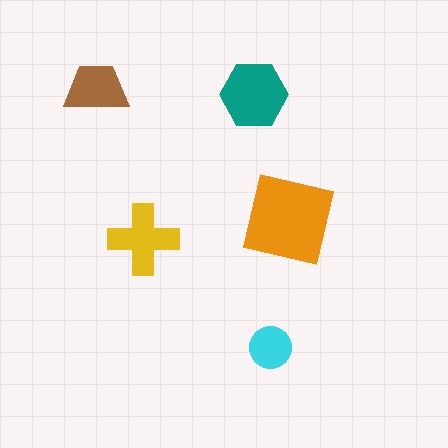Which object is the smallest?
The cyan circle.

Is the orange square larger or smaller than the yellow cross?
Larger.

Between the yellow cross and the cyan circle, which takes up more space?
The yellow cross.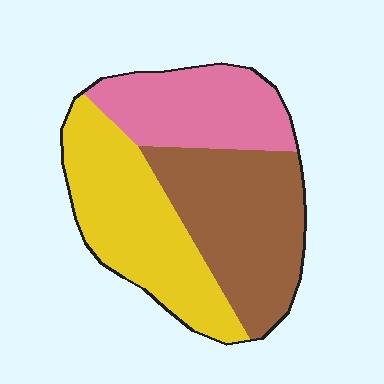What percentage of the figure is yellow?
Yellow takes up about three eighths (3/8) of the figure.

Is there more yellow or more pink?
Yellow.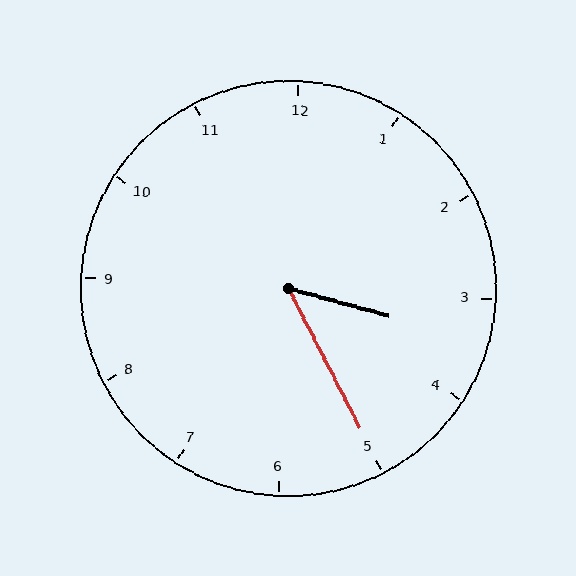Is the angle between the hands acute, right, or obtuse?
It is acute.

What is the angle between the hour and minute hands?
Approximately 48 degrees.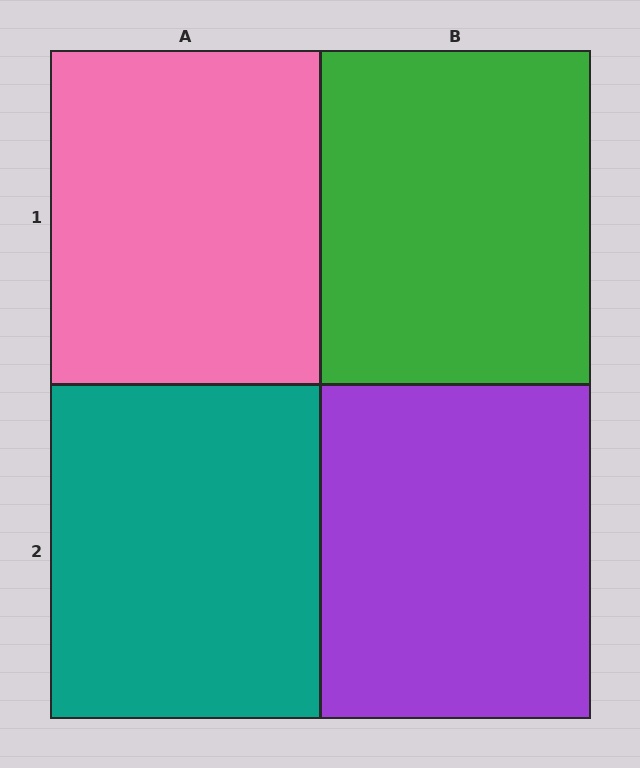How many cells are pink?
1 cell is pink.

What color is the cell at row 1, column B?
Green.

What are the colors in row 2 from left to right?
Teal, purple.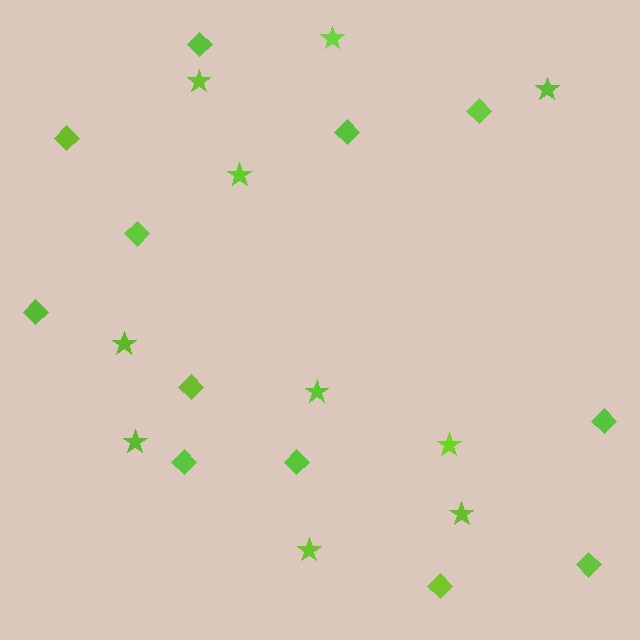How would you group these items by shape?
There are 2 groups: one group of diamonds (12) and one group of stars (10).